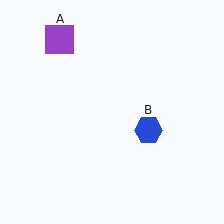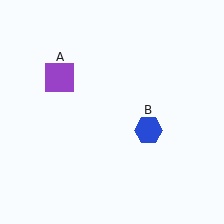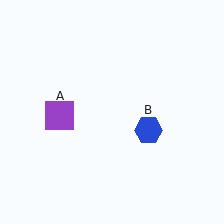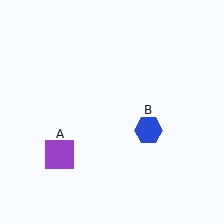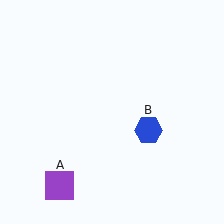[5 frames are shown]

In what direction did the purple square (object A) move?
The purple square (object A) moved down.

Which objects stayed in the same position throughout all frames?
Blue hexagon (object B) remained stationary.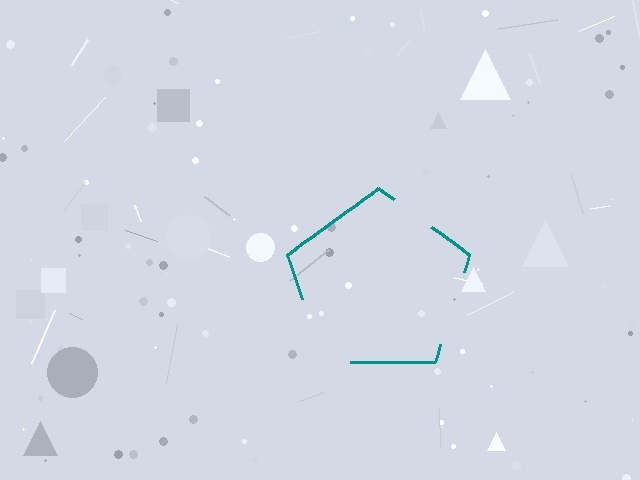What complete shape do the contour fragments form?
The contour fragments form a pentagon.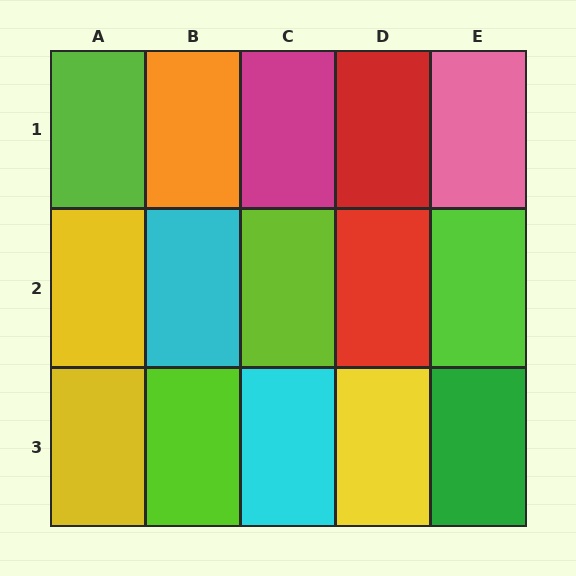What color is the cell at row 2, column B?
Cyan.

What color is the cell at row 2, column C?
Lime.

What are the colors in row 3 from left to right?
Yellow, lime, cyan, yellow, green.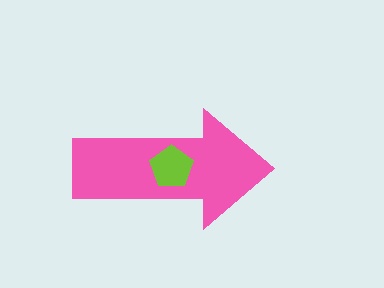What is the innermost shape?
The lime pentagon.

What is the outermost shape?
The pink arrow.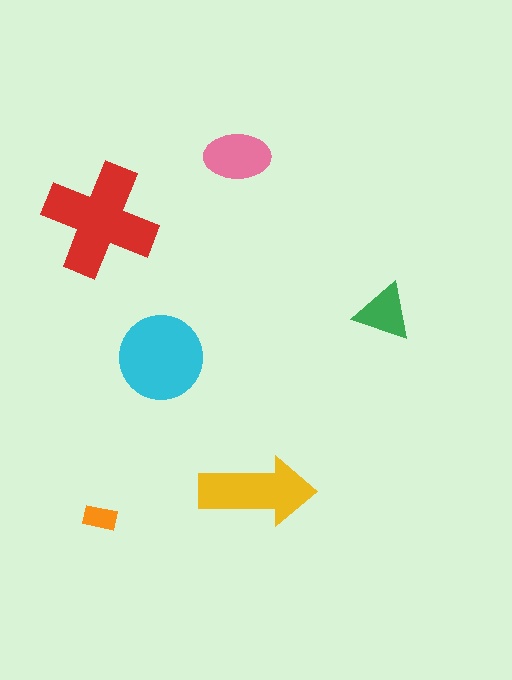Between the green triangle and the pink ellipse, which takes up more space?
The pink ellipse.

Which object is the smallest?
The orange rectangle.